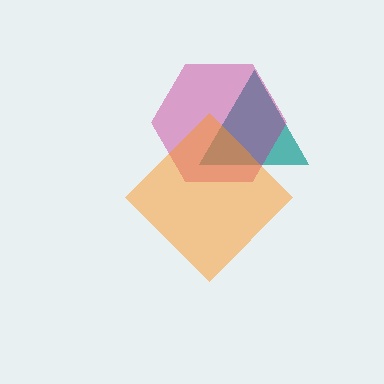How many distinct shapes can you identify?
There are 3 distinct shapes: a teal triangle, a magenta hexagon, an orange diamond.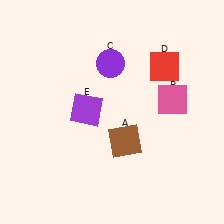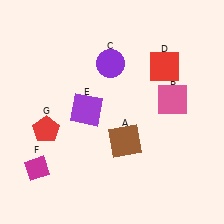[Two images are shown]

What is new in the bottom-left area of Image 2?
A red pentagon (G) was added in the bottom-left area of Image 2.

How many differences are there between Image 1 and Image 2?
There are 2 differences between the two images.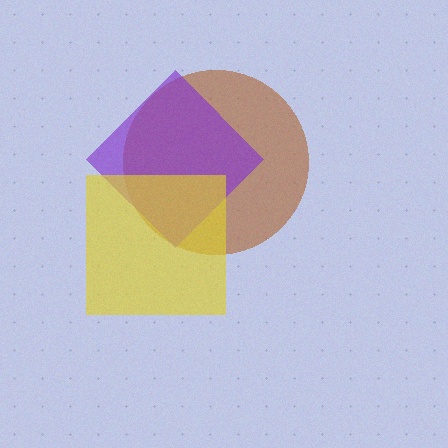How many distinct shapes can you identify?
There are 3 distinct shapes: a brown circle, a purple diamond, a yellow square.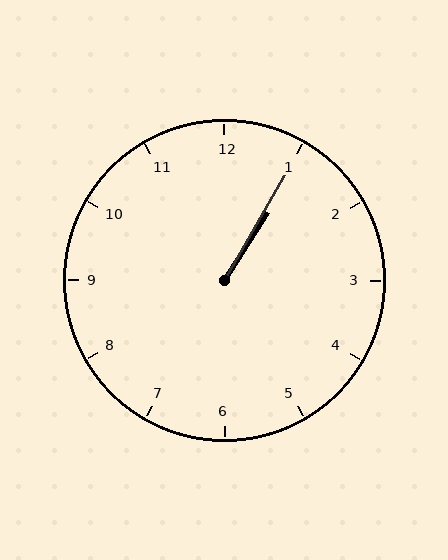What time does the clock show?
1:05.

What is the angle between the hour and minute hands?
Approximately 2 degrees.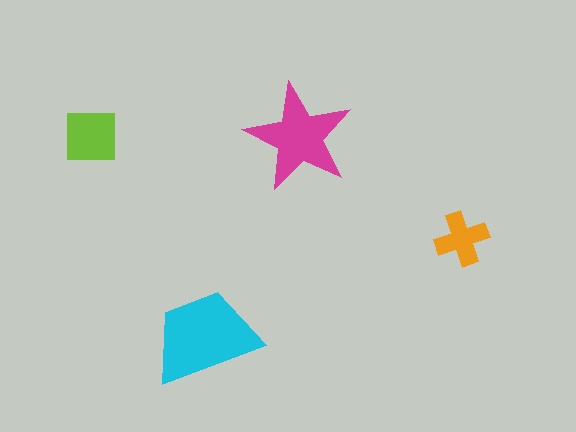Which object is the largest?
The cyan trapezoid.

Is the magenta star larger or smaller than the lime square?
Larger.